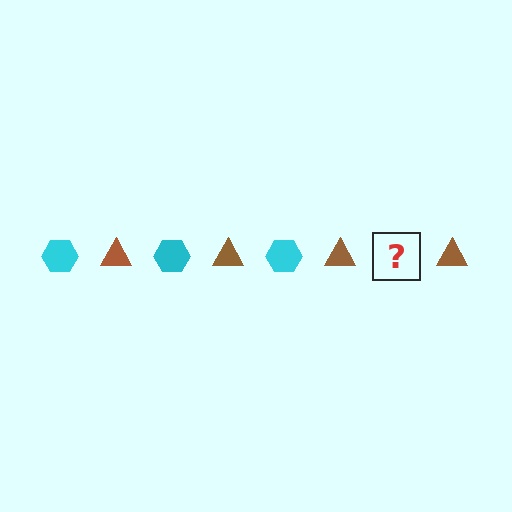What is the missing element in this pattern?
The missing element is a cyan hexagon.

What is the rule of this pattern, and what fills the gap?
The rule is that the pattern alternates between cyan hexagon and brown triangle. The gap should be filled with a cyan hexagon.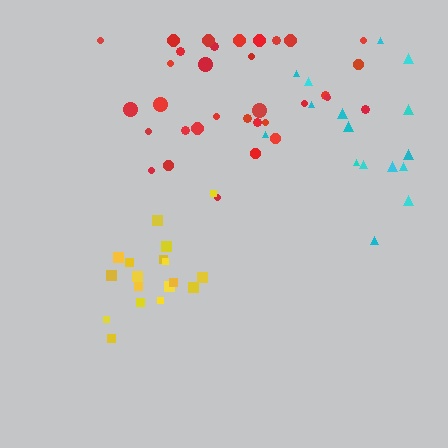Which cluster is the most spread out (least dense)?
Cyan.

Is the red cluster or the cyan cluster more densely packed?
Red.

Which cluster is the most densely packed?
Yellow.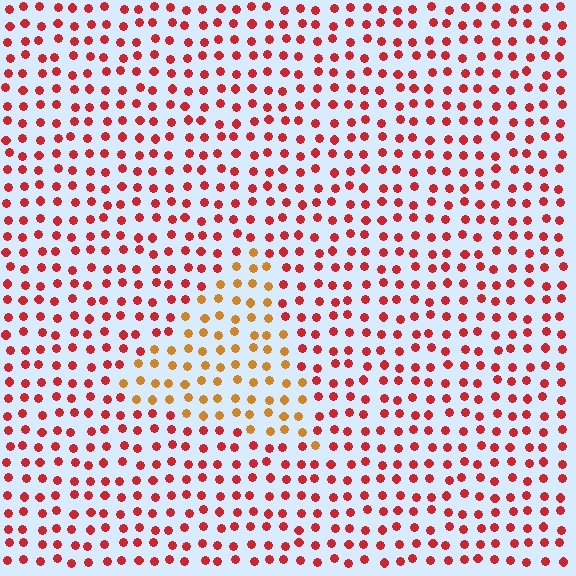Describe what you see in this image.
The image is filled with small red elements in a uniform arrangement. A triangle-shaped region is visible where the elements are tinted to a slightly different hue, forming a subtle color boundary.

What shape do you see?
I see a triangle.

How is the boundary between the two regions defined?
The boundary is defined purely by a slight shift in hue (about 38 degrees). Spacing, size, and orientation are identical on both sides.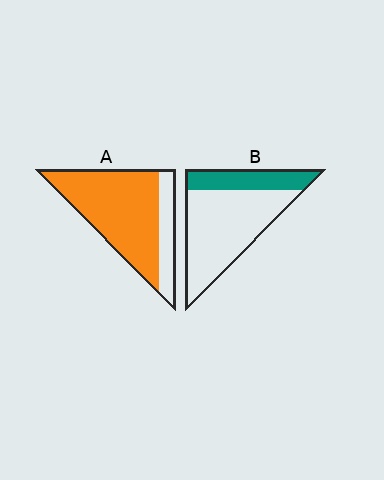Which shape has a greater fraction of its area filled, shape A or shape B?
Shape A.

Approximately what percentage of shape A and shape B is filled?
A is approximately 75% and B is approximately 25%.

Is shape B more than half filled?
No.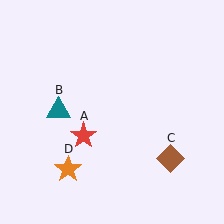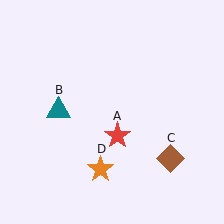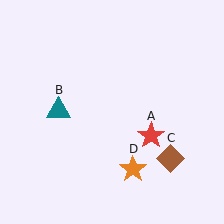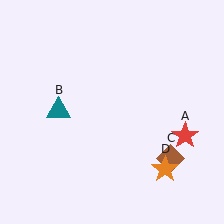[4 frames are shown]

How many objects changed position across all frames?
2 objects changed position: red star (object A), orange star (object D).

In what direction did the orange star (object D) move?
The orange star (object D) moved right.